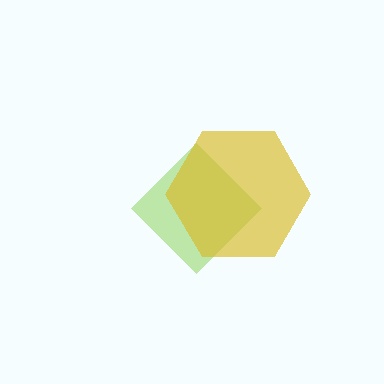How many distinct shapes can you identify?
There are 2 distinct shapes: a lime diamond, a yellow hexagon.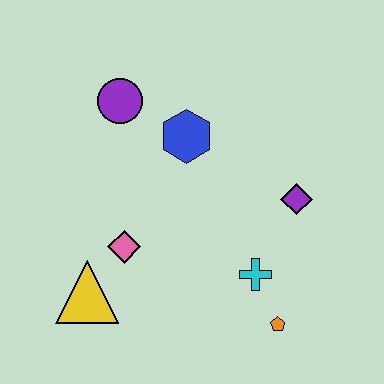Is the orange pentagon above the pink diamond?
No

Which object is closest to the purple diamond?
The cyan cross is closest to the purple diamond.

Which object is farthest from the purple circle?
The orange pentagon is farthest from the purple circle.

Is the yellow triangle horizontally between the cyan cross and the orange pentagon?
No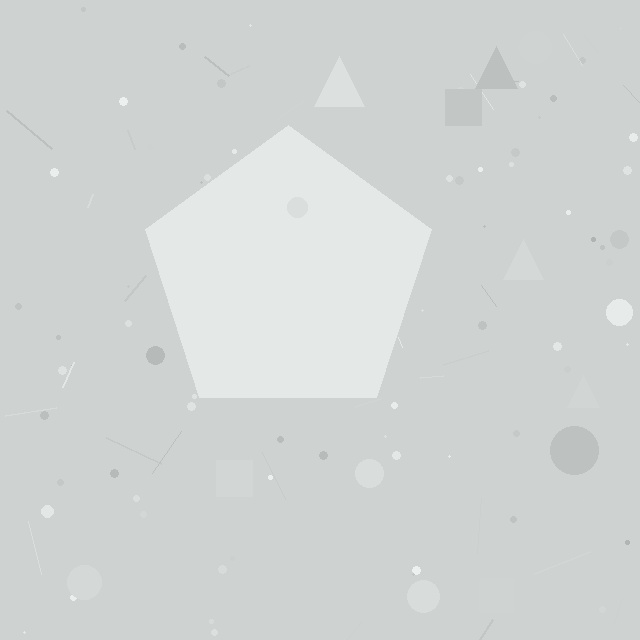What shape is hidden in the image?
A pentagon is hidden in the image.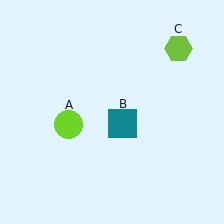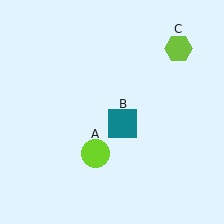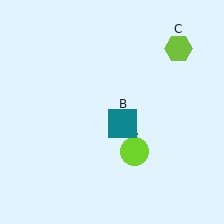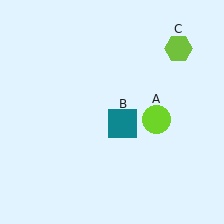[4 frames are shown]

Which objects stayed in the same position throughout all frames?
Teal square (object B) and lime hexagon (object C) remained stationary.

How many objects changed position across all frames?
1 object changed position: lime circle (object A).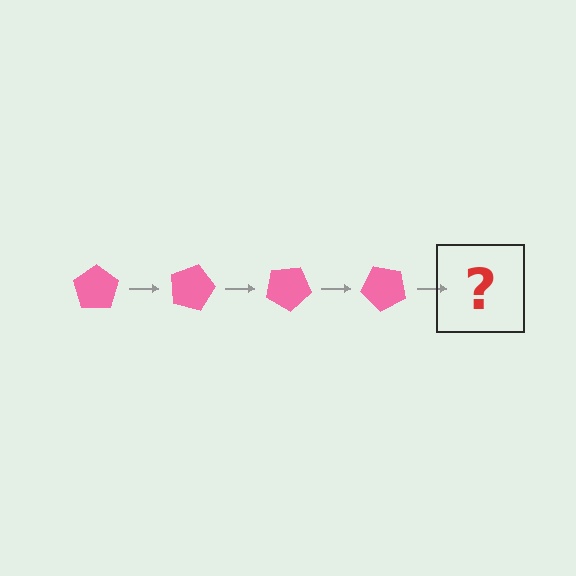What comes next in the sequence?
The next element should be a pink pentagon rotated 60 degrees.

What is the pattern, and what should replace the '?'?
The pattern is that the pentagon rotates 15 degrees each step. The '?' should be a pink pentagon rotated 60 degrees.